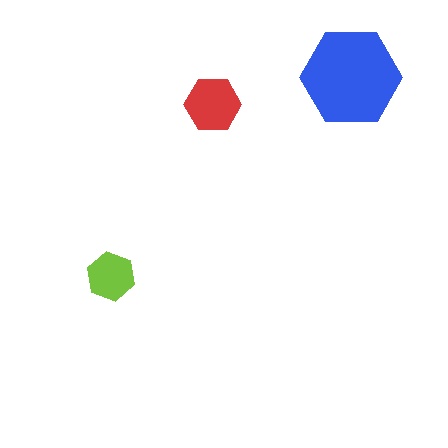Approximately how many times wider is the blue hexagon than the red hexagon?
About 2 times wider.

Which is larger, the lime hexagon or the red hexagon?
The red one.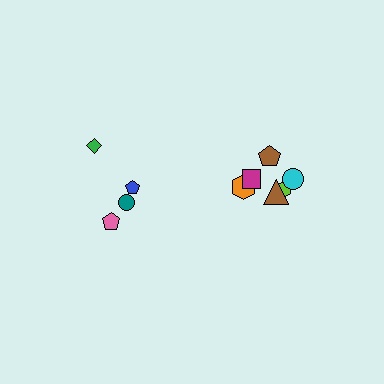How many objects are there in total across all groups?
There are 10 objects.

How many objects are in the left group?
There are 4 objects.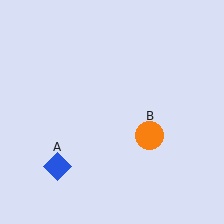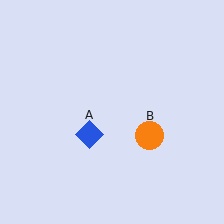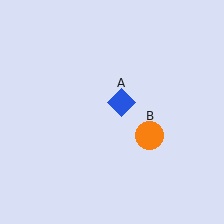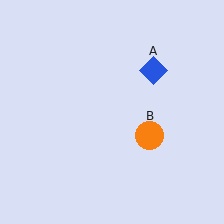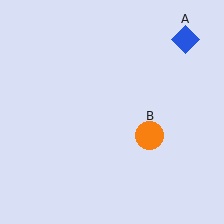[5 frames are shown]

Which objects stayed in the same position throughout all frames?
Orange circle (object B) remained stationary.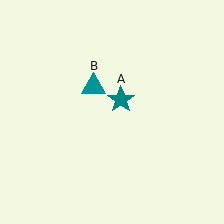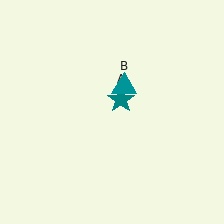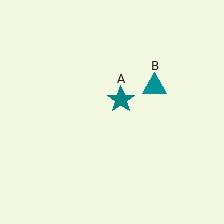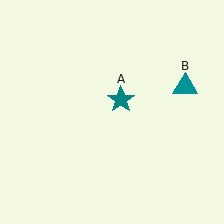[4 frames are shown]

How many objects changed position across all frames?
1 object changed position: teal triangle (object B).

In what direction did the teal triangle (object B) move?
The teal triangle (object B) moved right.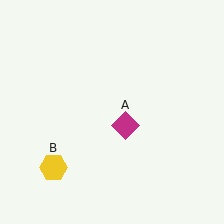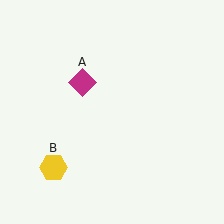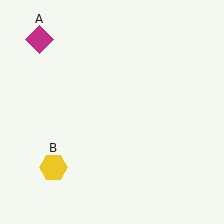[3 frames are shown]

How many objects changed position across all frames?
1 object changed position: magenta diamond (object A).